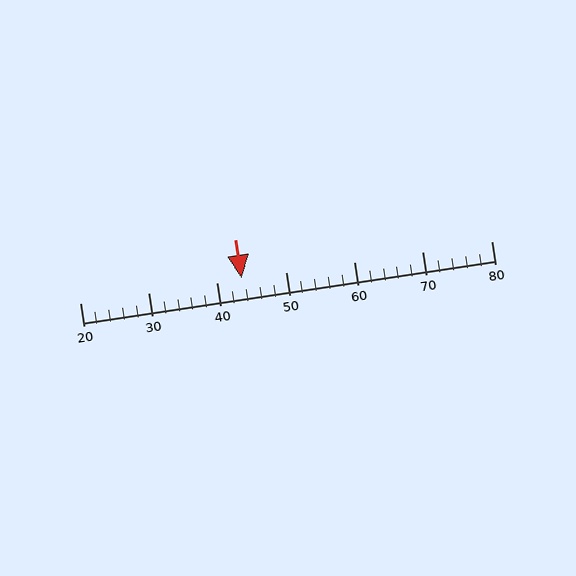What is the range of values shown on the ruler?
The ruler shows values from 20 to 80.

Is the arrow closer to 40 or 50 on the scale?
The arrow is closer to 40.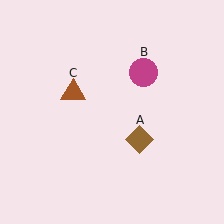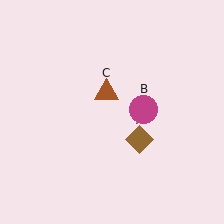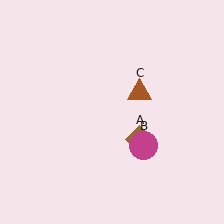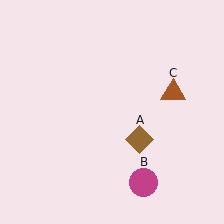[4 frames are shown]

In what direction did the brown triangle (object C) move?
The brown triangle (object C) moved right.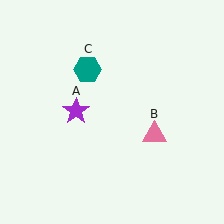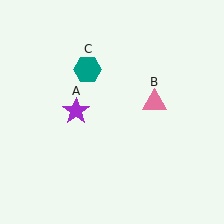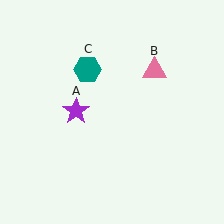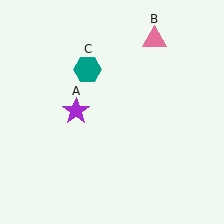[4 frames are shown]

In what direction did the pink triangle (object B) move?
The pink triangle (object B) moved up.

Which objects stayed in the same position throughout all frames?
Purple star (object A) and teal hexagon (object C) remained stationary.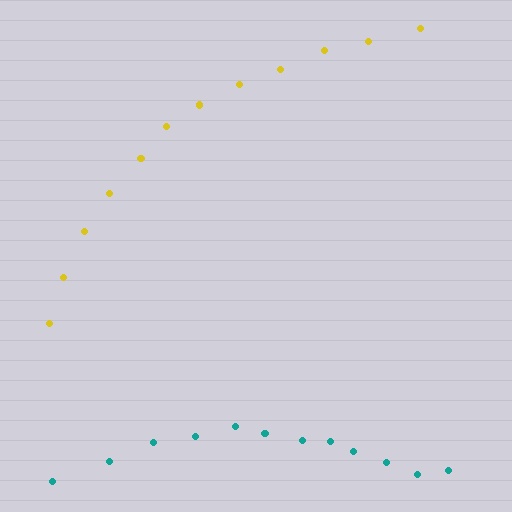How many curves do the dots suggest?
There are 2 distinct paths.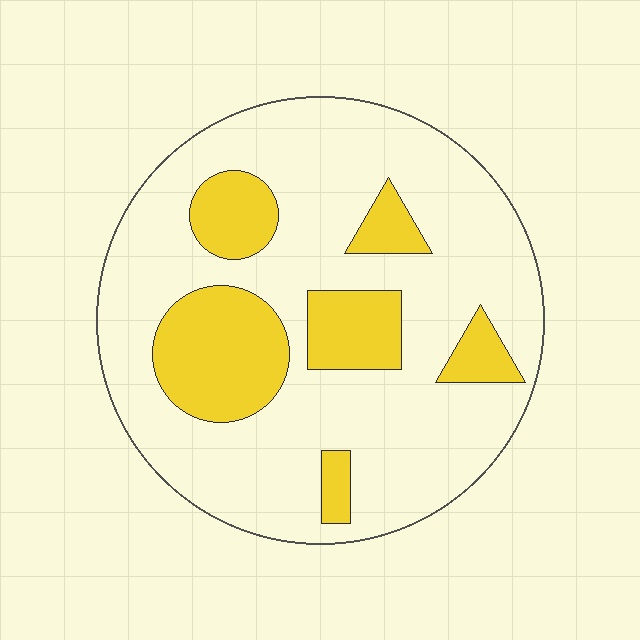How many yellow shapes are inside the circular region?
6.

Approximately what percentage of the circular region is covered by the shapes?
Approximately 25%.